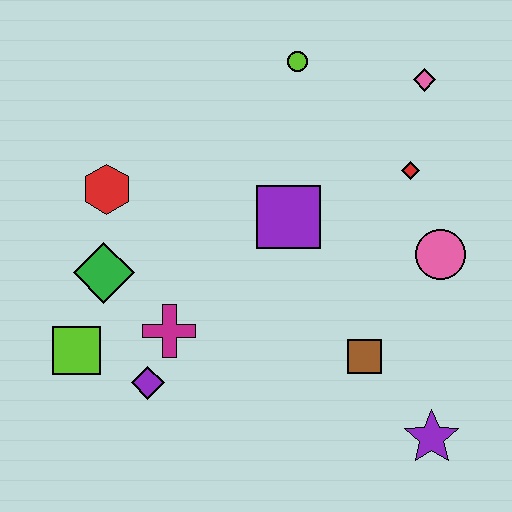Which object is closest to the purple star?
The brown square is closest to the purple star.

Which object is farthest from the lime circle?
The purple star is farthest from the lime circle.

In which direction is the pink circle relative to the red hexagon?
The pink circle is to the right of the red hexagon.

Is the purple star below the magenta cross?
Yes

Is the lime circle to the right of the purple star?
No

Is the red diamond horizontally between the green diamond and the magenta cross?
No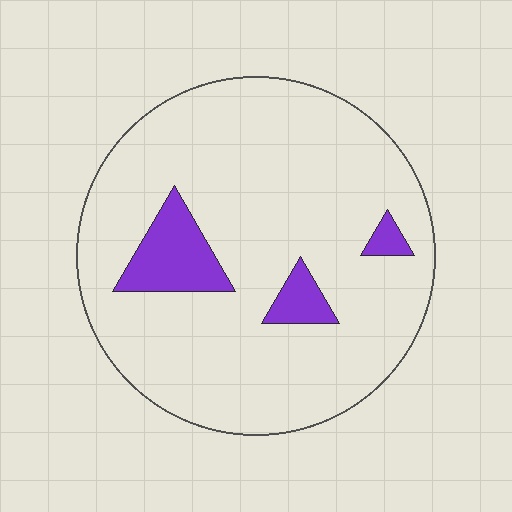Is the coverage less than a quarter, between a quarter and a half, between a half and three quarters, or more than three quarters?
Less than a quarter.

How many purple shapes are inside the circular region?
3.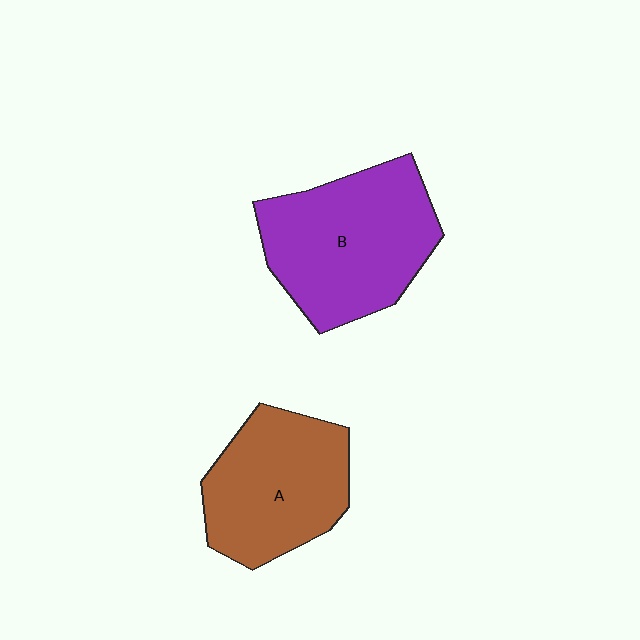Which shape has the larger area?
Shape B (purple).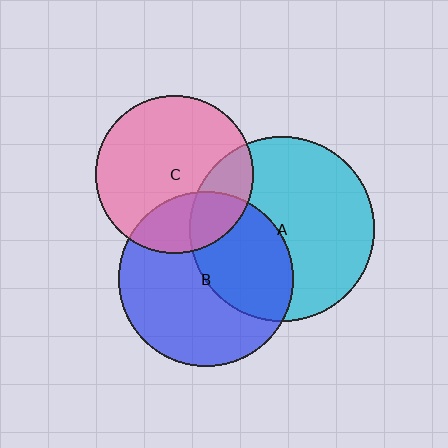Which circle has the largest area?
Circle A (cyan).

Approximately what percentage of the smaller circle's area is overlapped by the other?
Approximately 25%.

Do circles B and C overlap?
Yes.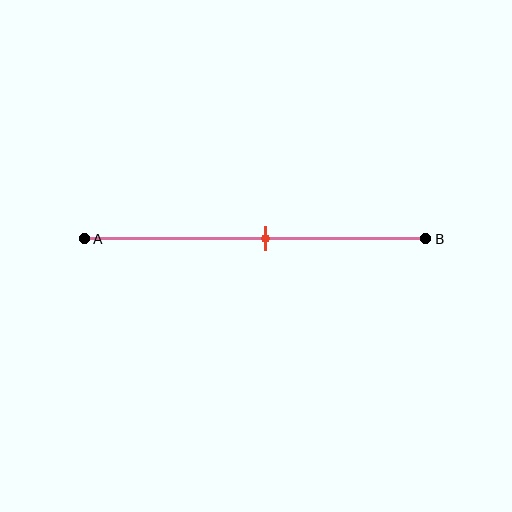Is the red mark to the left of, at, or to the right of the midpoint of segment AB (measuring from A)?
The red mark is to the right of the midpoint of segment AB.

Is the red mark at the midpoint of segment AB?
No, the mark is at about 55% from A, not at the 50% midpoint.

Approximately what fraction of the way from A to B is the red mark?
The red mark is approximately 55% of the way from A to B.